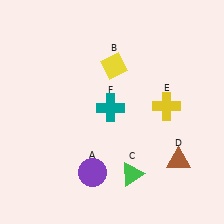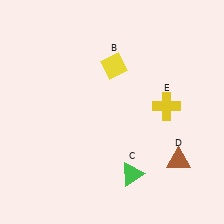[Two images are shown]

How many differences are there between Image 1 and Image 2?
There are 2 differences between the two images.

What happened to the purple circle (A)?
The purple circle (A) was removed in Image 2. It was in the bottom-left area of Image 1.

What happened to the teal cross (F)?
The teal cross (F) was removed in Image 2. It was in the top-left area of Image 1.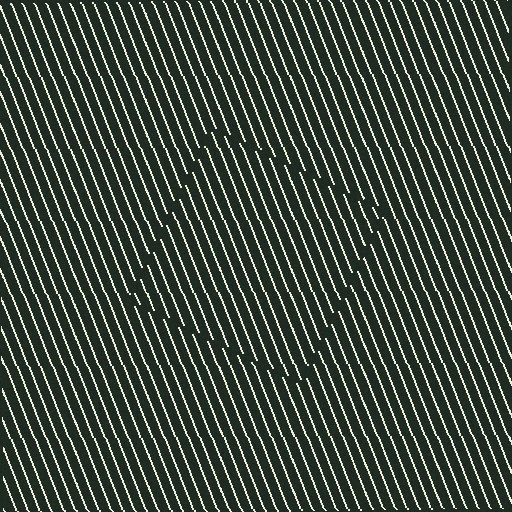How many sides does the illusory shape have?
4 sides — the line-ends trace a square.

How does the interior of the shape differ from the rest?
The interior of the shape contains the same grating, shifted by half a period — the contour is defined by the phase discontinuity where line-ends from the inner and outer gratings abut.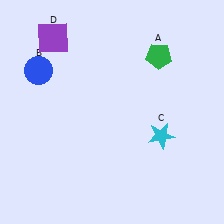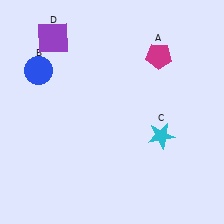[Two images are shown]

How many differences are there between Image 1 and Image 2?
There is 1 difference between the two images.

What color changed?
The pentagon (A) changed from green in Image 1 to magenta in Image 2.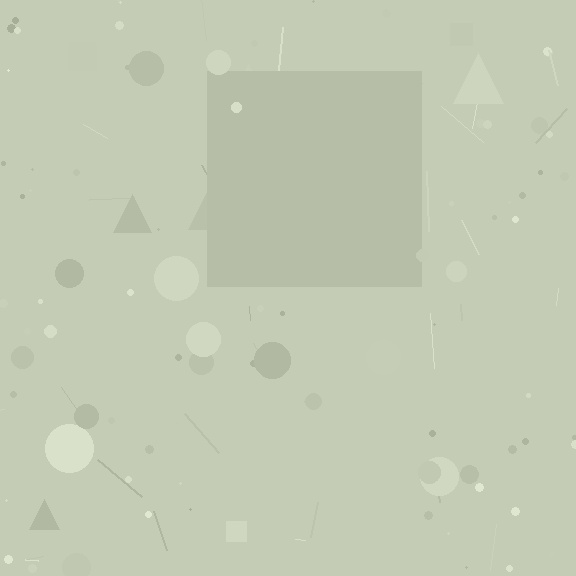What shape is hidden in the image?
A square is hidden in the image.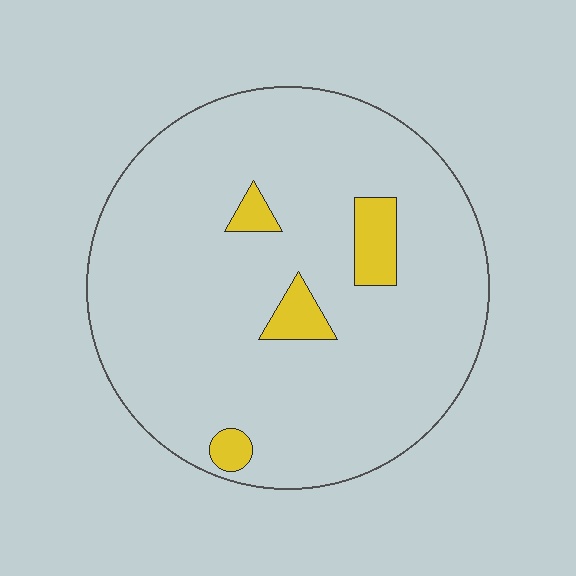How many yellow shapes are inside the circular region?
4.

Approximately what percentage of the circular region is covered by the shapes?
Approximately 10%.